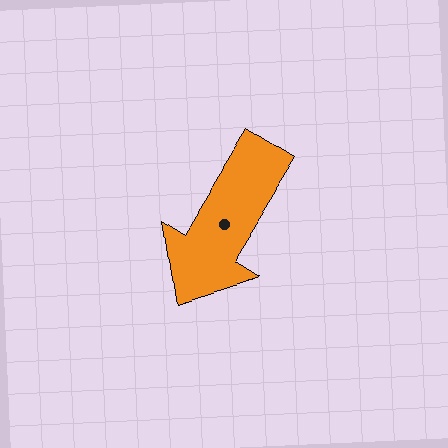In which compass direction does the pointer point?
Southwest.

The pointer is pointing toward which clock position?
Roughly 7 o'clock.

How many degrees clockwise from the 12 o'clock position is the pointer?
Approximately 212 degrees.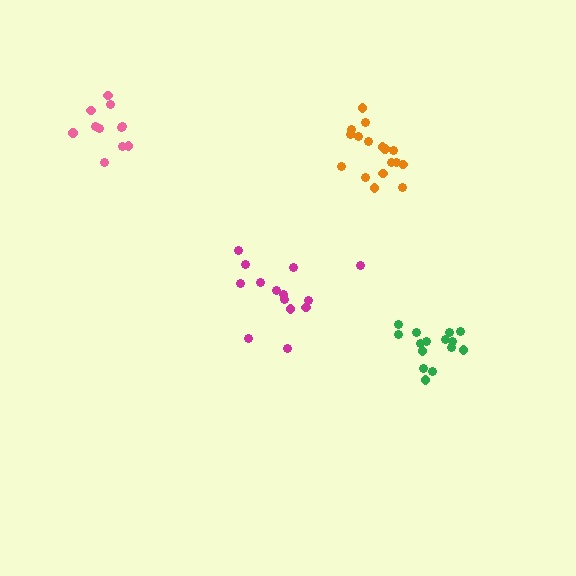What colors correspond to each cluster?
The clusters are colored: pink, magenta, green, orange.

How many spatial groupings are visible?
There are 4 spatial groupings.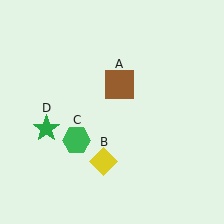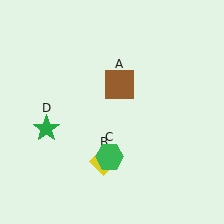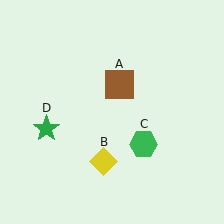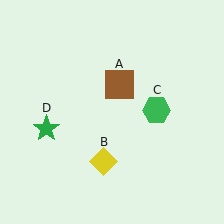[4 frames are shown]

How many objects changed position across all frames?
1 object changed position: green hexagon (object C).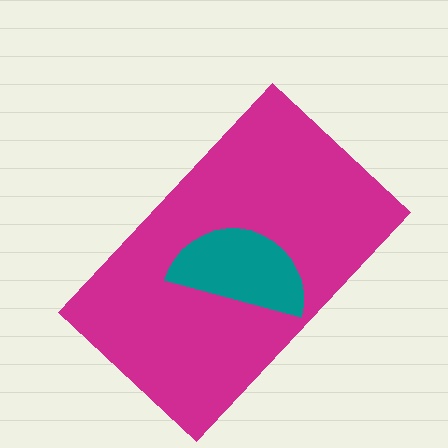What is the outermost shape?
The magenta rectangle.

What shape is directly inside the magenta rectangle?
The teal semicircle.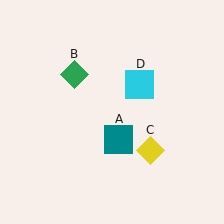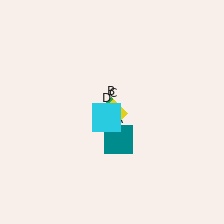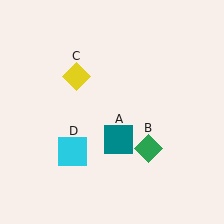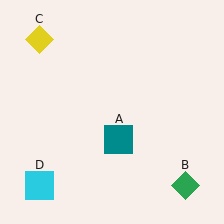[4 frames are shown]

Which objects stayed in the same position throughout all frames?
Teal square (object A) remained stationary.